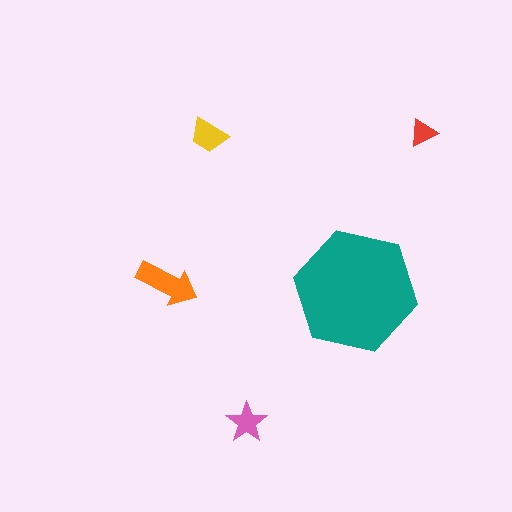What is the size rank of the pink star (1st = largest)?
4th.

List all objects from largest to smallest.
The teal hexagon, the orange arrow, the yellow trapezoid, the pink star, the red triangle.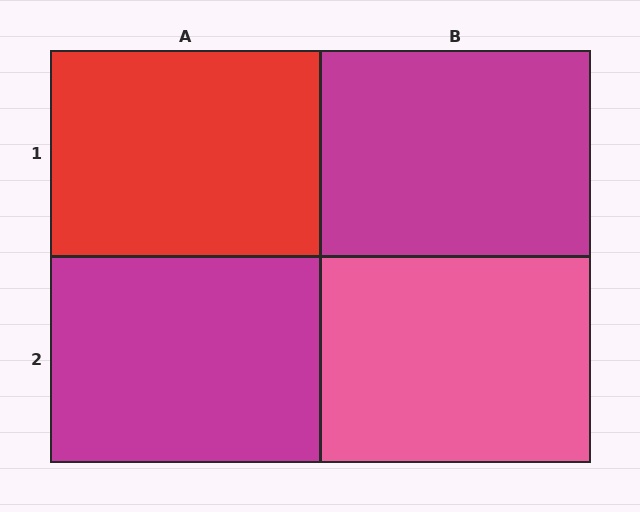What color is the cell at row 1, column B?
Magenta.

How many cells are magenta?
2 cells are magenta.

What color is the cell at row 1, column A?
Red.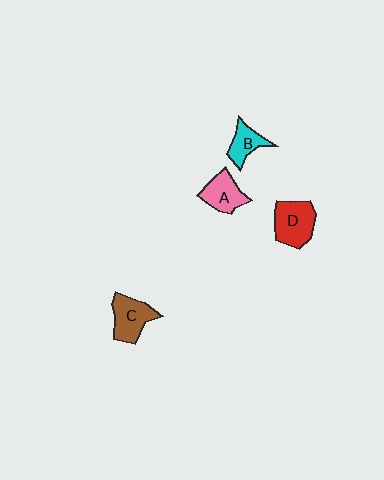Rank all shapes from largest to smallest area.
From largest to smallest: D (red), C (brown), A (pink), B (cyan).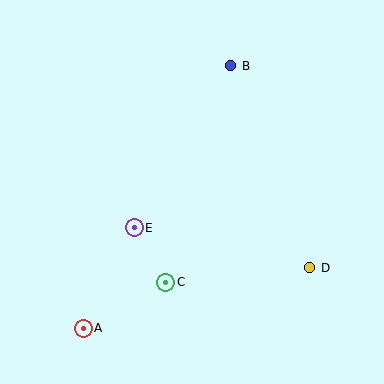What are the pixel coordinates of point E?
Point E is at (134, 228).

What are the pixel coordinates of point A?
Point A is at (83, 328).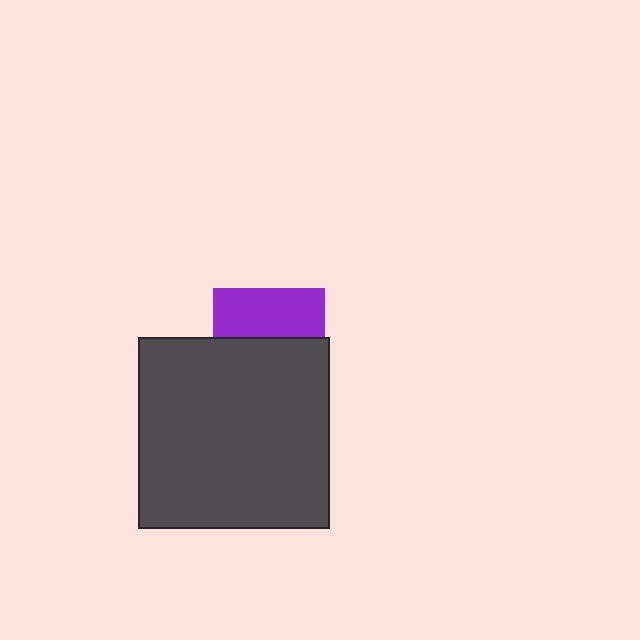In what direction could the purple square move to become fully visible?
The purple square could move up. That would shift it out from behind the dark gray square entirely.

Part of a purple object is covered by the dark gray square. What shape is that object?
It is a square.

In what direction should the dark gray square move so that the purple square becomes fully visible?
The dark gray square should move down. That is the shortest direction to clear the overlap and leave the purple square fully visible.